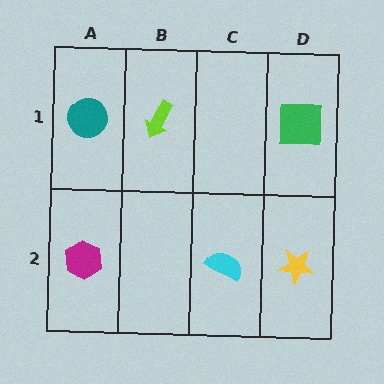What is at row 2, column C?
A cyan semicircle.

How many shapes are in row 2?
3 shapes.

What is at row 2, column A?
A magenta hexagon.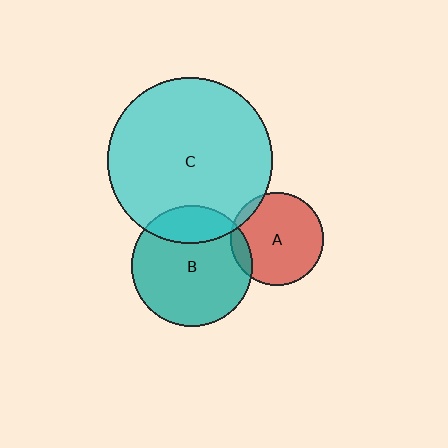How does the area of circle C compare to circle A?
Approximately 3.2 times.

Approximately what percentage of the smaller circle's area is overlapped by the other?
Approximately 10%.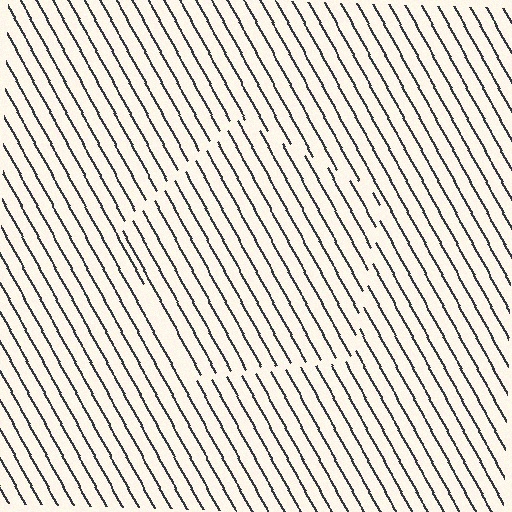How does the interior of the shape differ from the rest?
The interior of the shape contains the same grating, shifted by half a period — the contour is defined by the phase discontinuity where line-ends from the inner and outer gratings abut.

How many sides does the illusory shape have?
5 sides — the line-ends trace a pentagon.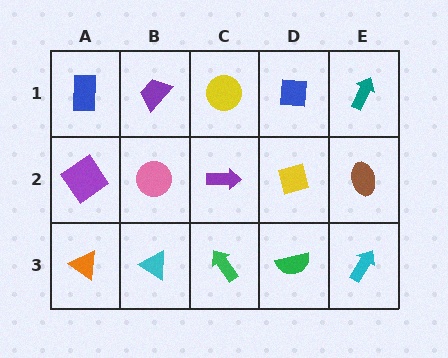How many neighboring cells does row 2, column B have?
4.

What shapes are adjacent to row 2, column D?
A blue square (row 1, column D), a green semicircle (row 3, column D), a purple arrow (row 2, column C), a brown ellipse (row 2, column E).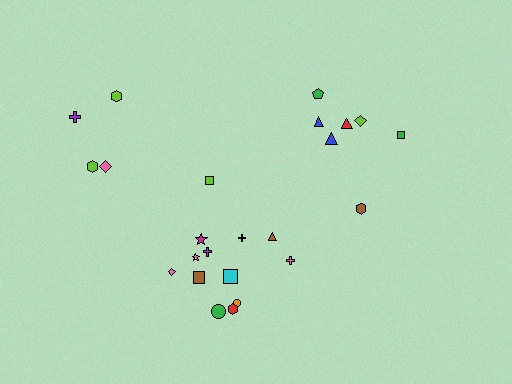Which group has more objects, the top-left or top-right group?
The top-right group.